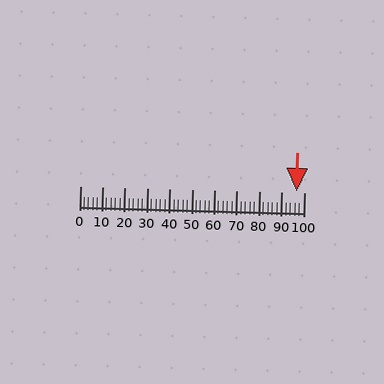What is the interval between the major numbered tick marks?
The major tick marks are spaced 10 units apart.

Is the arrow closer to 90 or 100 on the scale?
The arrow is closer to 100.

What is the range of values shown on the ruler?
The ruler shows values from 0 to 100.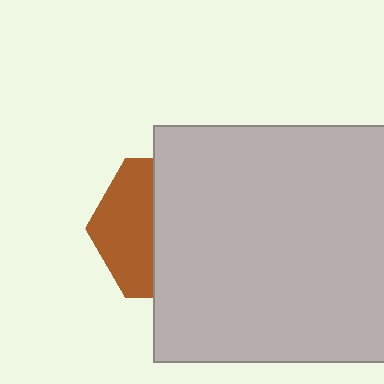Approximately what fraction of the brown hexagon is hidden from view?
Roughly 60% of the brown hexagon is hidden behind the light gray square.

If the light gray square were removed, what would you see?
You would see the complete brown hexagon.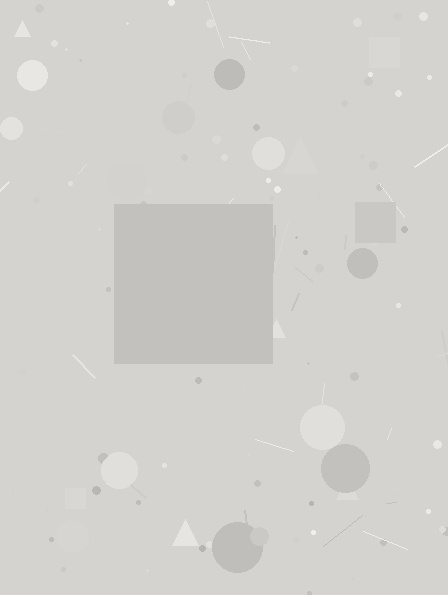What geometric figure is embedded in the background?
A square is embedded in the background.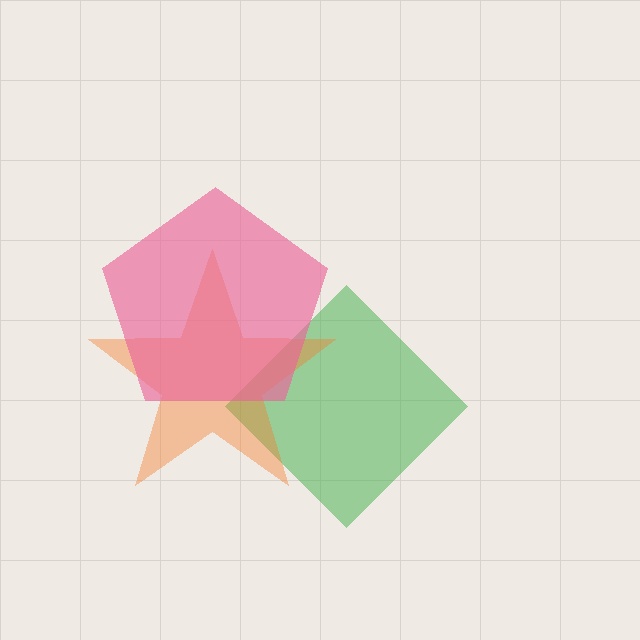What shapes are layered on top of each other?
The layered shapes are: a green diamond, an orange star, a pink pentagon.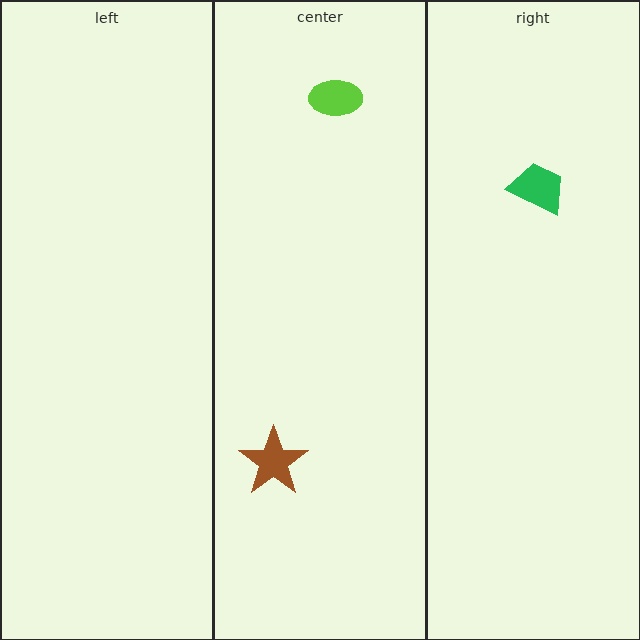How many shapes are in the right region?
1.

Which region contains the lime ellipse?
The center region.